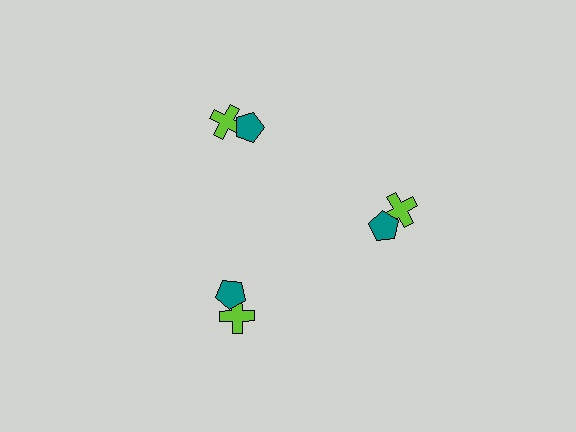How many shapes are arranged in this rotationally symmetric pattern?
There are 6 shapes, arranged in 3 groups of 2.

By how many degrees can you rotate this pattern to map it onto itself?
The pattern maps onto itself every 120 degrees of rotation.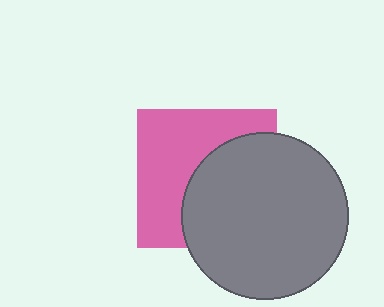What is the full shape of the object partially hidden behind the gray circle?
The partially hidden object is a pink square.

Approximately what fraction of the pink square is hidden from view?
Roughly 50% of the pink square is hidden behind the gray circle.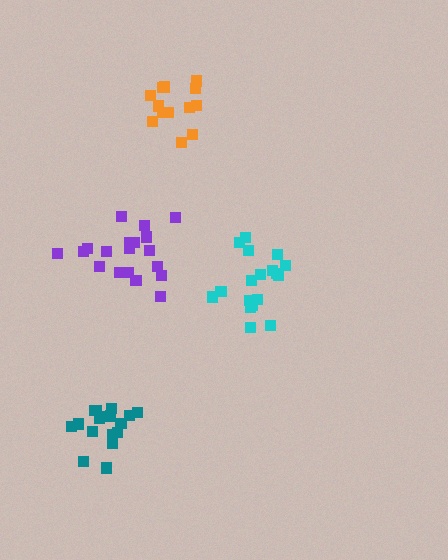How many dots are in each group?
Group 1: 13 dots, Group 2: 19 dots, Group 3: 18 dots, Group 4: 18 dots (68 total).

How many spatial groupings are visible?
There are 4 spatial groupings.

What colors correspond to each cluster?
The clusters are colored: orange, purple, cyan, teal.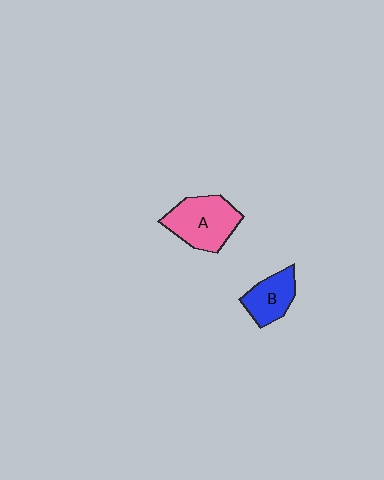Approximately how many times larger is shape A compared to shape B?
Approximately 1.5 times.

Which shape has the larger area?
Shape A (pink).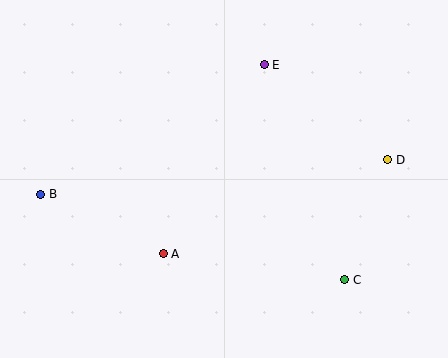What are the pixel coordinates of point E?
Point E is at (264, 65).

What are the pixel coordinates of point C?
Point C is at (345, 280).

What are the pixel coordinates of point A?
Point A is at (163, 254).